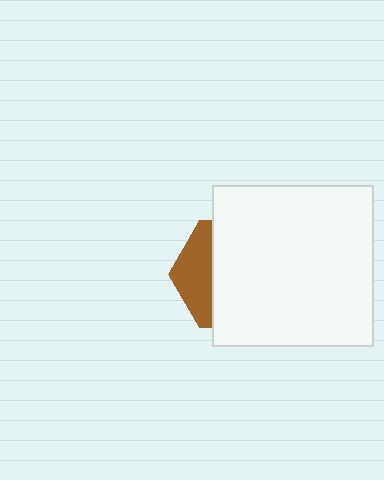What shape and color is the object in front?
The object in front is a white square.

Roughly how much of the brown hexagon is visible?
A small part of it is visible (roughly 30%).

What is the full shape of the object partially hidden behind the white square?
The partially hidden object is a brown hexagon.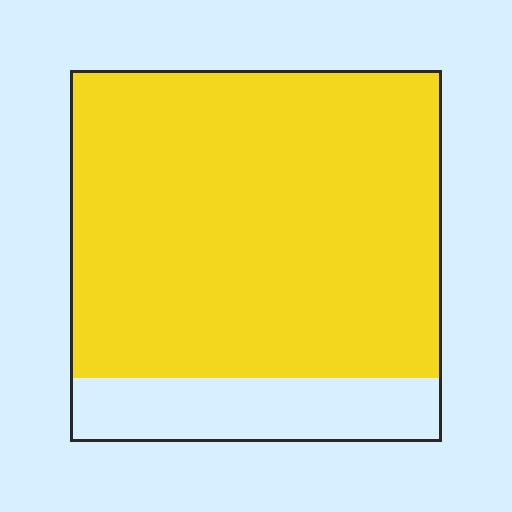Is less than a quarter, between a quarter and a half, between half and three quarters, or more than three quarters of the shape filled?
More than three quarters.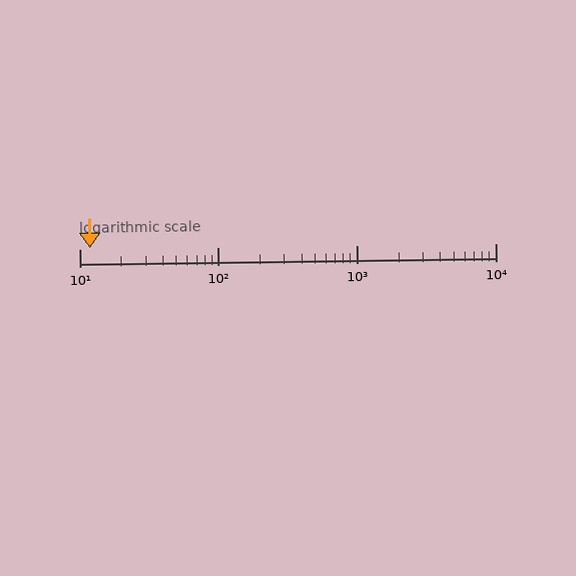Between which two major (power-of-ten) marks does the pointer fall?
The pointer is between 10 and 100.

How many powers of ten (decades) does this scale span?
The scale spans 3 decades, from 10 to 10000.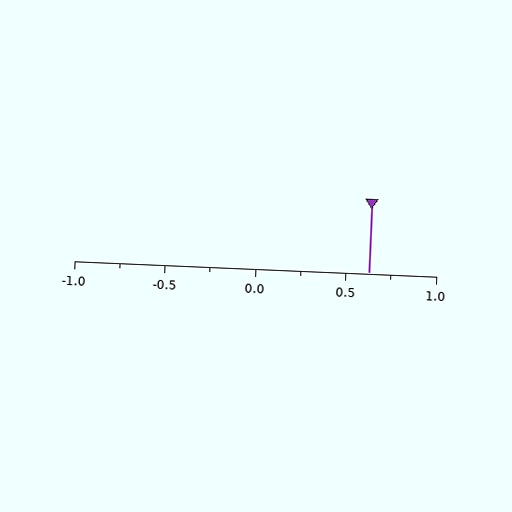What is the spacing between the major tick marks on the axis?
The major ticks are spaced 0.5 apart.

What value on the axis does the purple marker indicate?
The marker indicates approximately 0.62.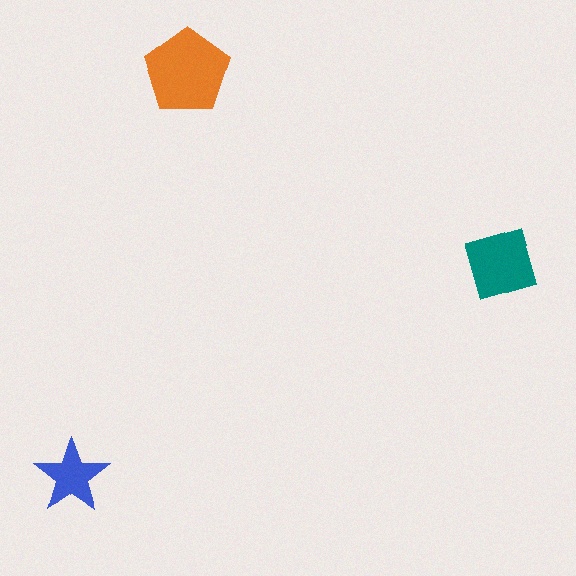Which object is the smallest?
The blue star.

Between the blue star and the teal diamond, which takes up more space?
The teal diamond.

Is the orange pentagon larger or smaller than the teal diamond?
Larger.